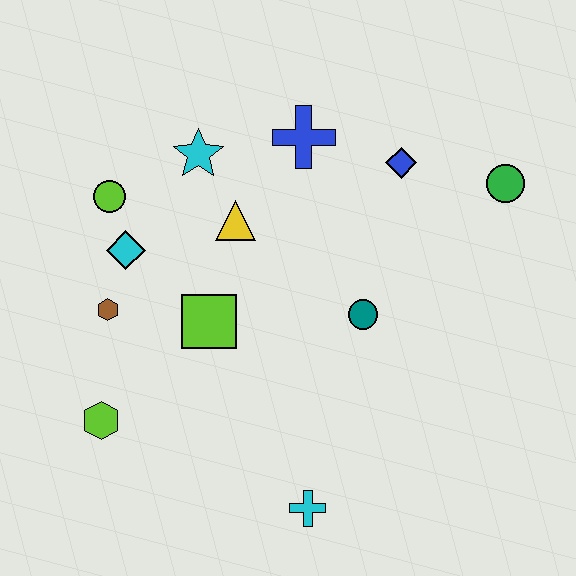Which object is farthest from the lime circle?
The green circle is farthest from the lime circle.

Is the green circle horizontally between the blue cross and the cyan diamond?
No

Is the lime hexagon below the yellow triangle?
Yes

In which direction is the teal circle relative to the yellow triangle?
The teal circle is to the right of the yellow triangle.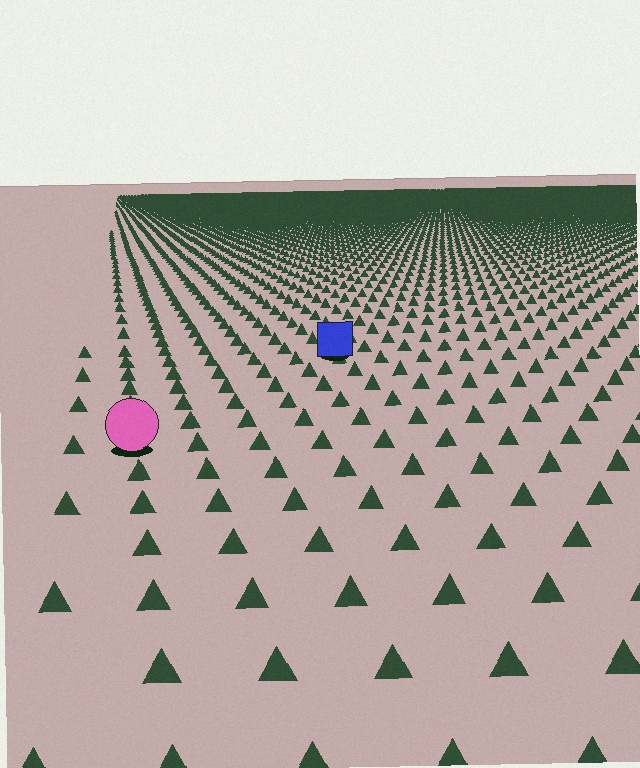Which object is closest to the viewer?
The pink circle is closest. The texture marks near it are larger and more spread out.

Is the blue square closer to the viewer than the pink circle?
No. The pink circle is closer — you can tell from the texture gradient: the ground texture is coarser near it.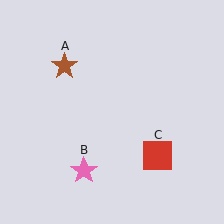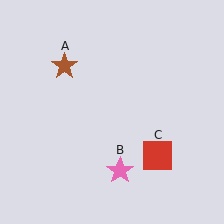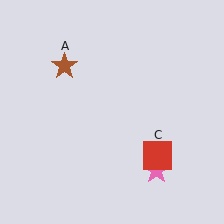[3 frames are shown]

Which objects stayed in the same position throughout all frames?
Brown star (object A) and red square (object C) remained stationary.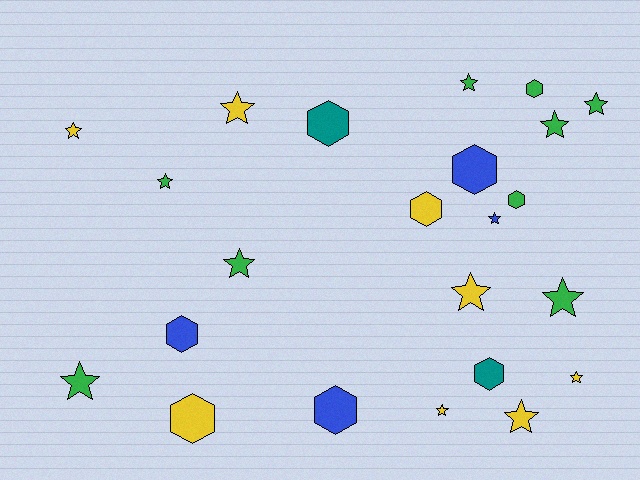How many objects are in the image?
There are 23 objects.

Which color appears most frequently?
Green, with 9 objects.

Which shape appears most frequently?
Star, with 14 objects.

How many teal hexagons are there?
There are 2 teal hexagons.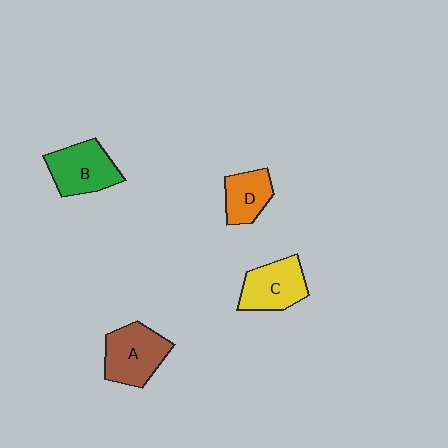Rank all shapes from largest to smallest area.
From largest to smallest: A (brown), B (green), C (yellow), D (orange).